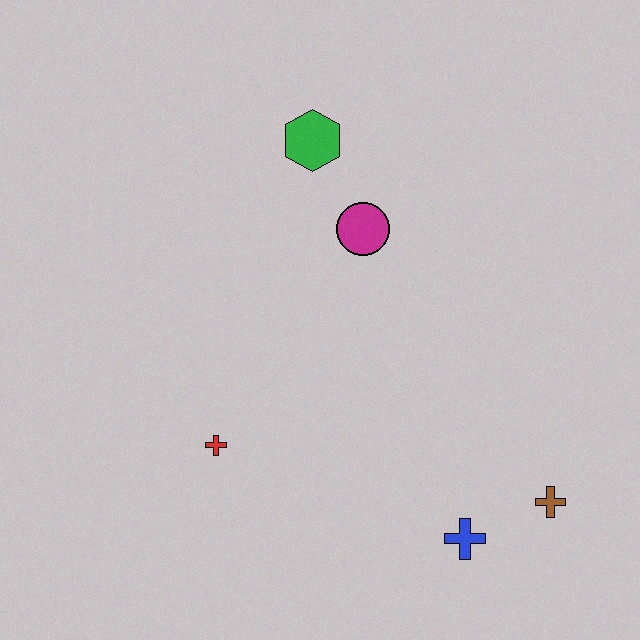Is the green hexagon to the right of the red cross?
Yes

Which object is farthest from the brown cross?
The green hexagon is farthest from the brown cross.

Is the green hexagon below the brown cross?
No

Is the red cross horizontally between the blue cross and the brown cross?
No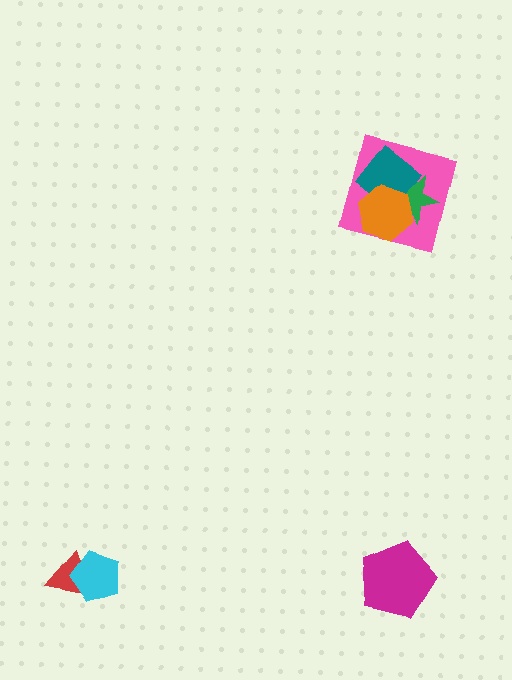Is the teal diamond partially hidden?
Yes, it is partially covered by another shape.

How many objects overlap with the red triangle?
1 object overlaps with the red triangle.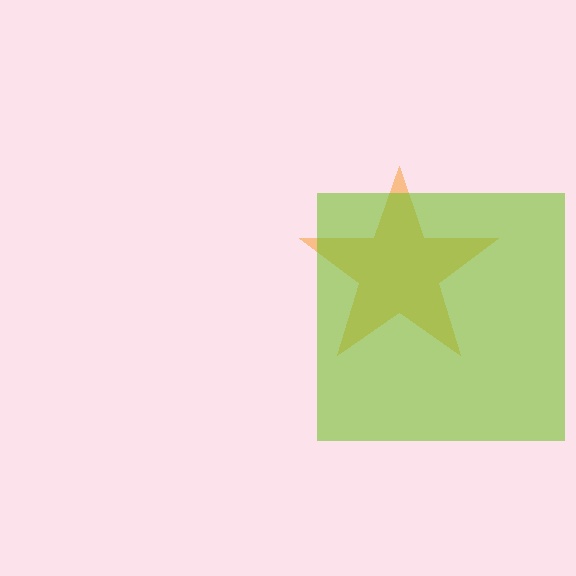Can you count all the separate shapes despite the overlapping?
Yes, there are 2 separate shapes.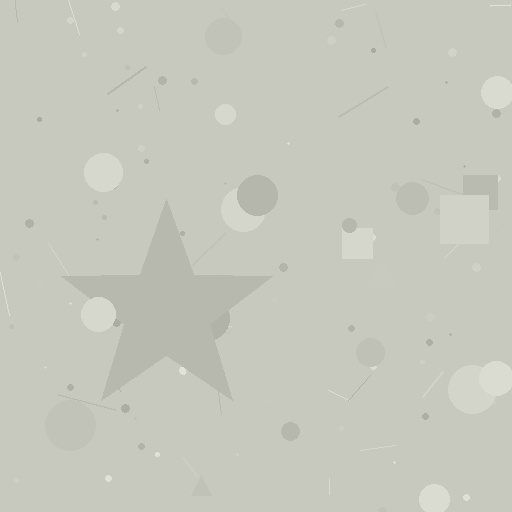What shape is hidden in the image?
A star is hidden in the image.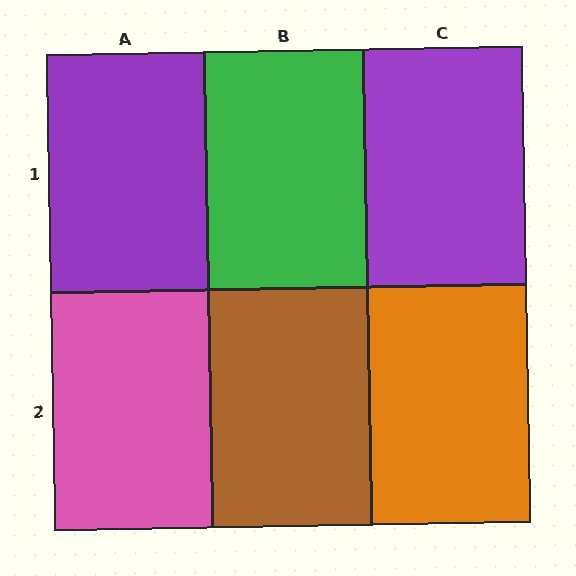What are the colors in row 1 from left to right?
Purple, green, purple.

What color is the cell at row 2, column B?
Brown.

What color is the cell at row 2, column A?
Pink.